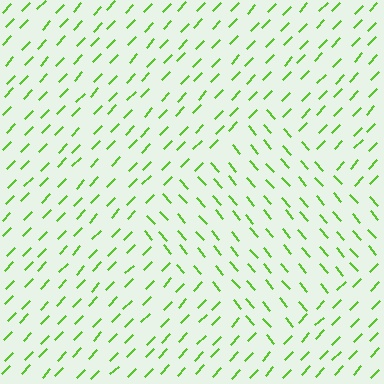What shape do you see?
I see a diamond.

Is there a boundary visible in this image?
Yes, there is a texture boundary formed by a change in line orientation.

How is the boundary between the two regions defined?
The boundary is defined purely by a change in line orientation (approximately 85 degrees difference). All lines are the same color and thickness.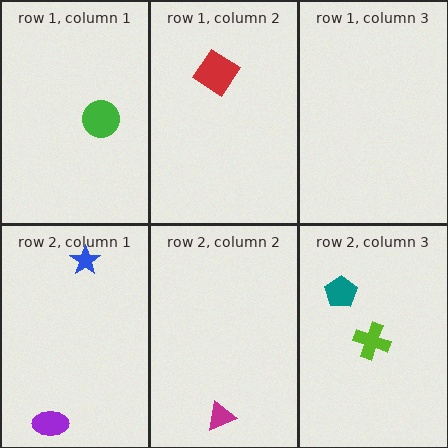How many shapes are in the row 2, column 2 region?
1.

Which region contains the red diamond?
The row 1, column 2 region.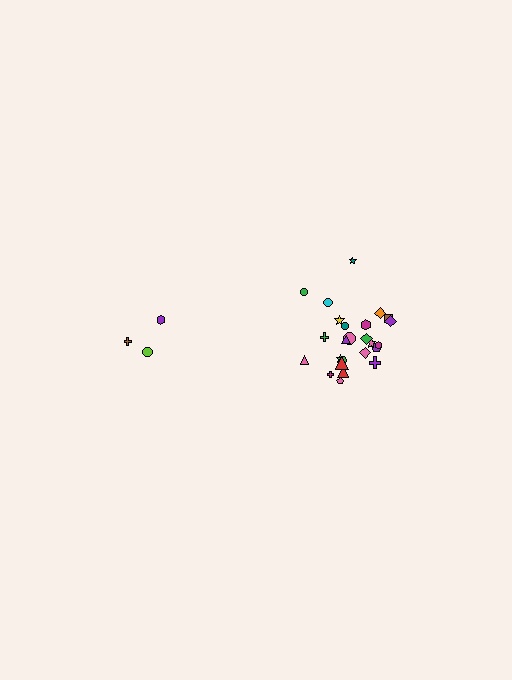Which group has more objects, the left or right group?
The right group.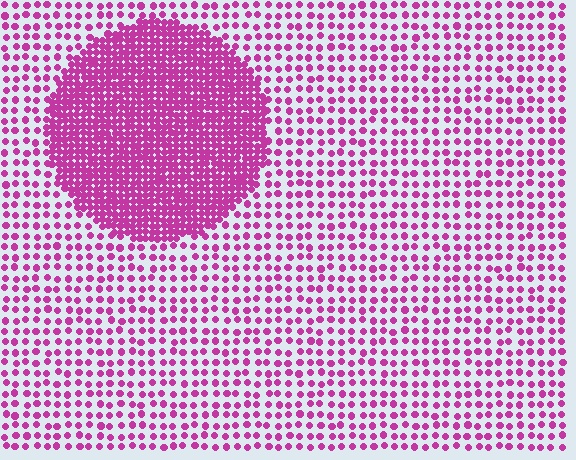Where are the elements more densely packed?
The elements are more densely packed inside the circle boundary.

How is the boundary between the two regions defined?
The boundary is defined by a change in element density (approximately 2.9x ratio). All elements are the same color, size, and shape.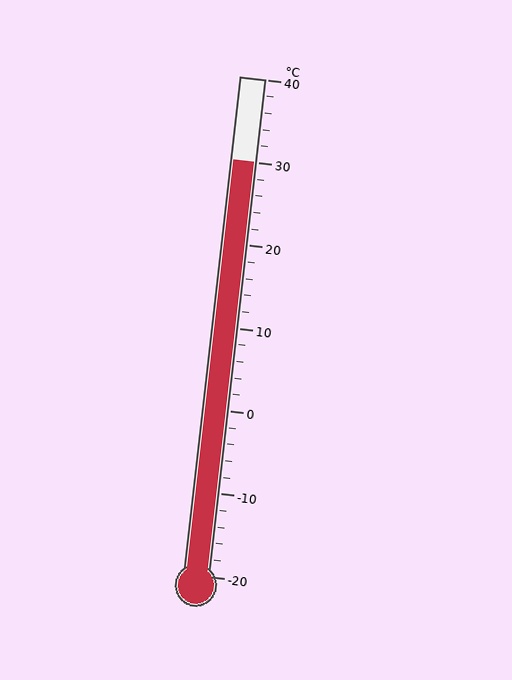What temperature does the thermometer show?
The thermometer shows approximately 30°C.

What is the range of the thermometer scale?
The thermometer scale ranges from -20°C to 40°C.